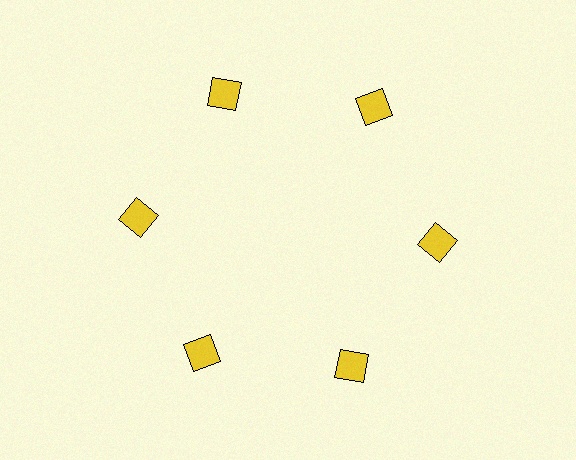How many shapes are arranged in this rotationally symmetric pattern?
There are 6 shapes, arranged in 6 groups of 1.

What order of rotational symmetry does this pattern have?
This pattern has 6-fold rotational symmetry.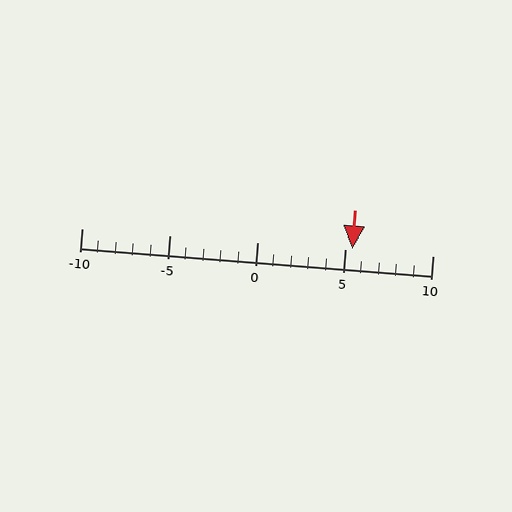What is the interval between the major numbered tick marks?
The major tick marks are spaced 5 units apart.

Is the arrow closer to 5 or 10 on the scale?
The arrow is closer to 5.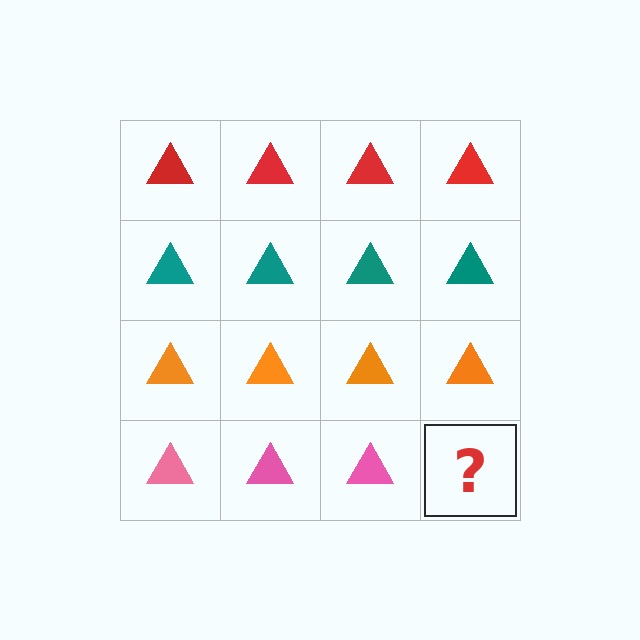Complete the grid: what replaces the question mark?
The question mark should be replaced with a pink triangle.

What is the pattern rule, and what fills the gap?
The rule is that each row has a consistent color. The gap should be filled with a pink triangle.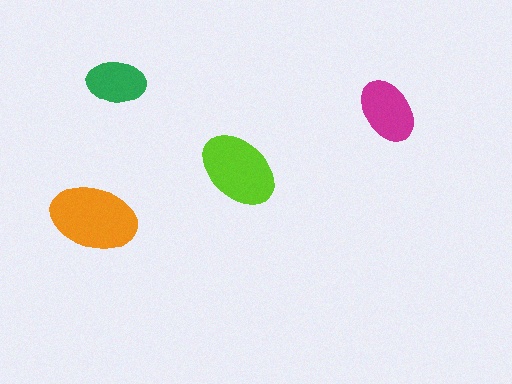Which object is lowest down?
The orange ellipse is bottommost.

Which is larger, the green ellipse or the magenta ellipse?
The magenta one.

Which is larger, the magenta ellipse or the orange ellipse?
The orange one.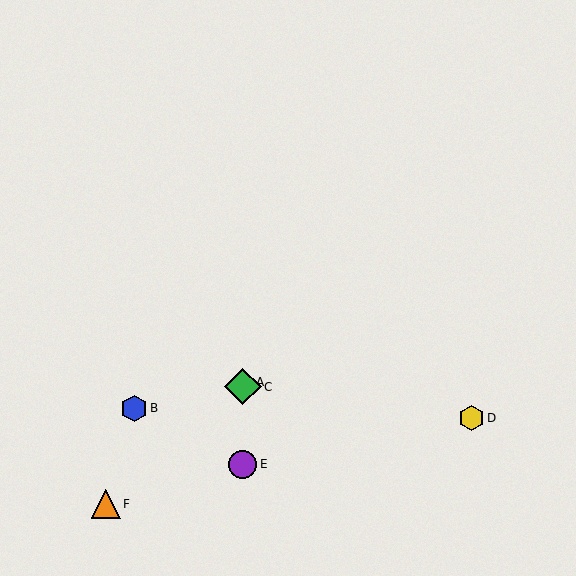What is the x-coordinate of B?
Object B is at x≈134.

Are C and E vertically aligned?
Yes, both are at x≈243.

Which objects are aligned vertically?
Objects A, C, E are aligned vertically.